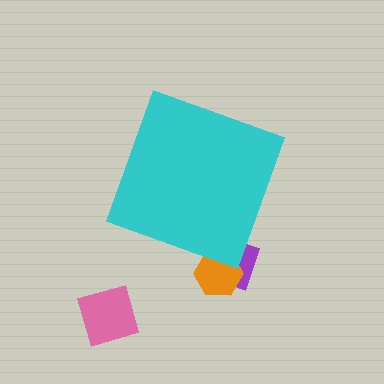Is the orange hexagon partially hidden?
Yes, the orange hexagon is partially hidden behind the cyan diamond.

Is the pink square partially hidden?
No, the pink square is fully visible.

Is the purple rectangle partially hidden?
Yes, the purple rectangle is partially hidden behind the cyan diamond.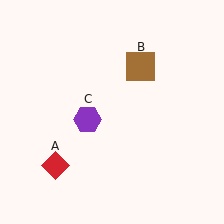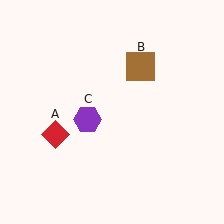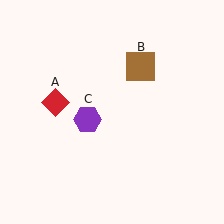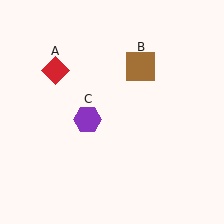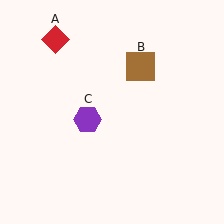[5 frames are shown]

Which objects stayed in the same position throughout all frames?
Brown square (object B) and purple hexagon (object C) remained stationary.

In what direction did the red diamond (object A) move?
The red diamond (object A) moved up.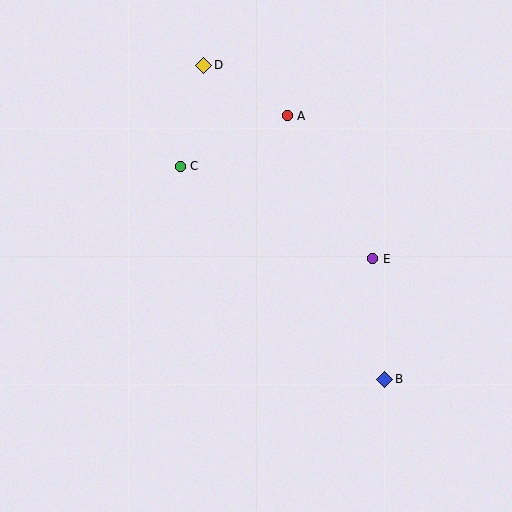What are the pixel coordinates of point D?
Point D is at (204, 65).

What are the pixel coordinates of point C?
Point C is at (180, 166).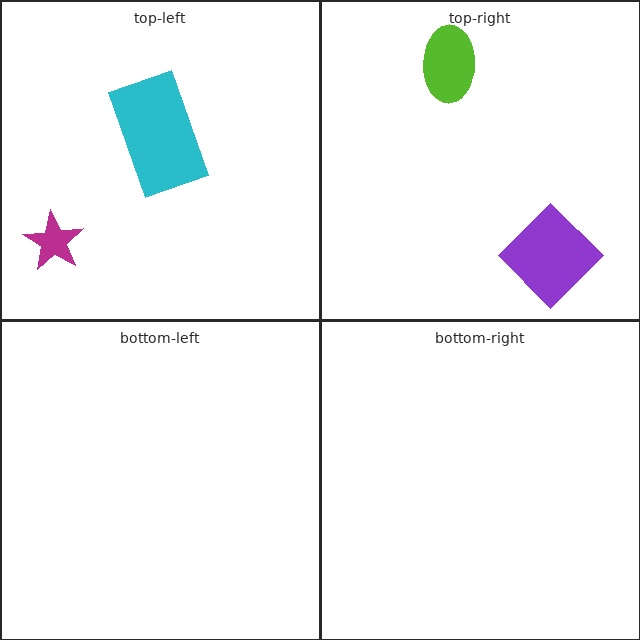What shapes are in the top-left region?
The magenta star, the cyan rectangle.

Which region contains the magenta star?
The top-left region.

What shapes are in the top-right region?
The lime ellipse, the purple diamond.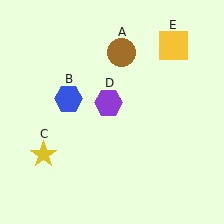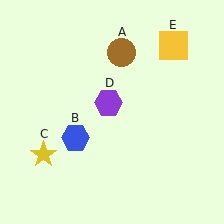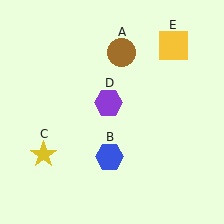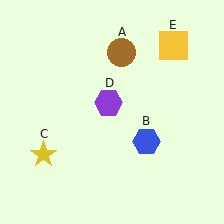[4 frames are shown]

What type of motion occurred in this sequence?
The blue hexagon (object B) rotated counterclockwise around the center of the scene.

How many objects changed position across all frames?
1 object changed position: blue hexagon (object B).